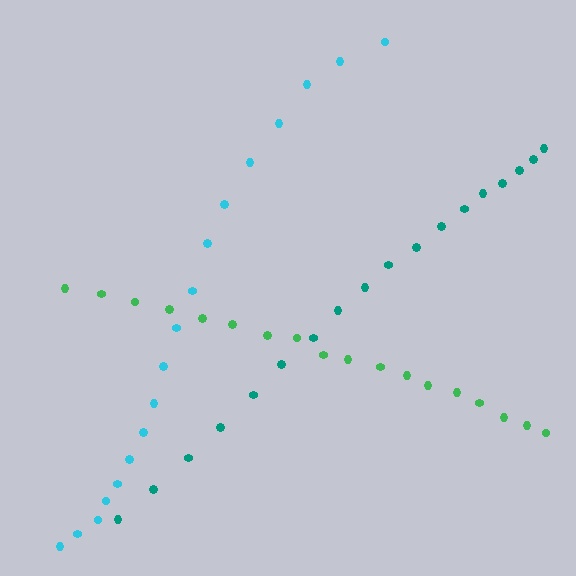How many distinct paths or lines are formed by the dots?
There are 3 distinct paths.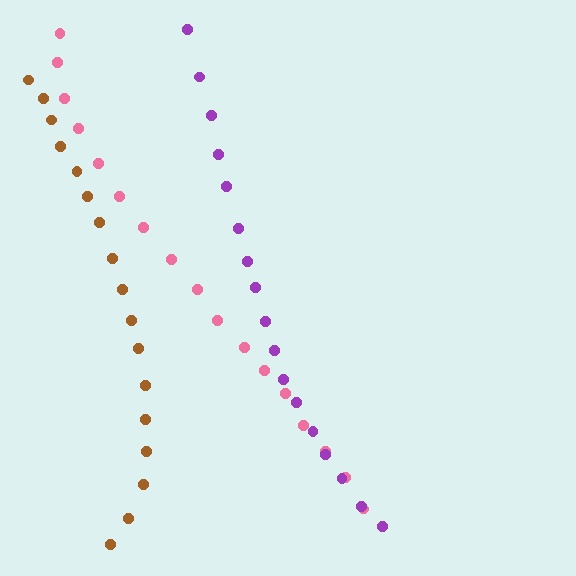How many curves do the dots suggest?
There are 3 distinct paths.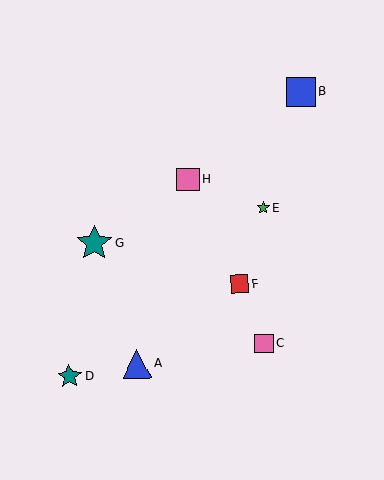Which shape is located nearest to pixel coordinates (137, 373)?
The blue triangle (labeled A) at (137, 364) is nearest to that location.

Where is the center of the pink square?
The center of the pink square is at (264, 343).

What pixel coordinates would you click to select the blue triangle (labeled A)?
Click at (137, 364) to select the blue triangle A.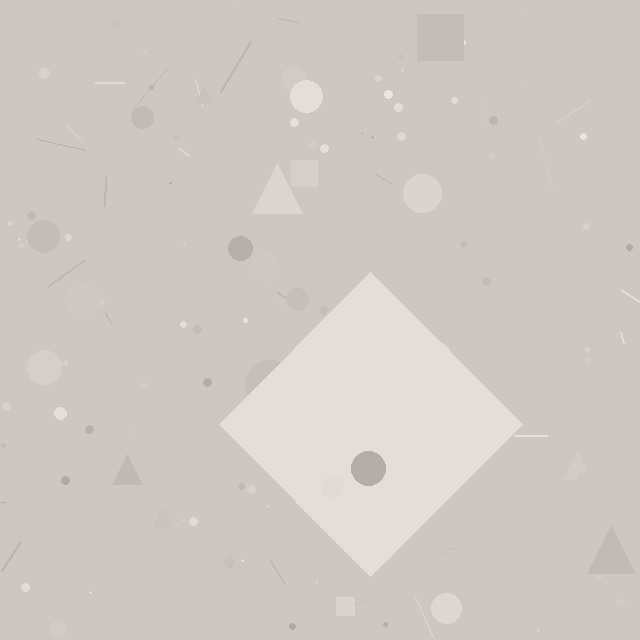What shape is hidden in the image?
A diamond is hidden in the image.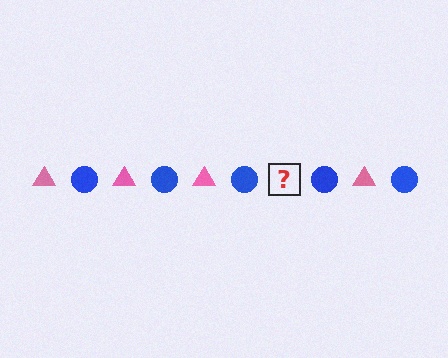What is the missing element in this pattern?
The missing element is a pink triangle.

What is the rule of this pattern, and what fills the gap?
The rule is that the pattern alternates between pink triangle and blue circle. The gap should be filled with a pink triangle.